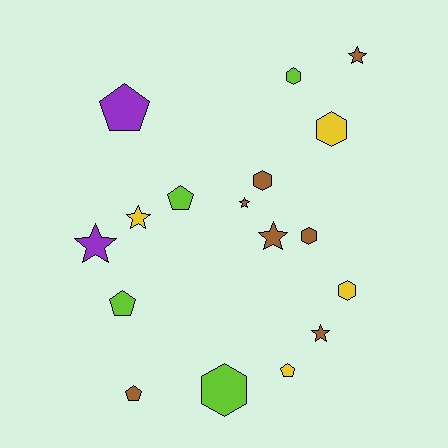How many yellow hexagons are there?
There are 2 yellow hexagons.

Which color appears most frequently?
Brown, with 7 objects.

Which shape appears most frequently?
Star, with 6 objects.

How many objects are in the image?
There are 17 objects.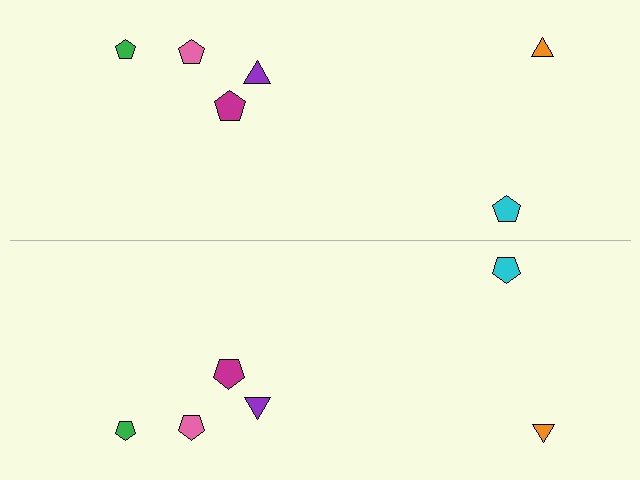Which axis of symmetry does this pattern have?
The pattern has a horizontal axis of symmetry running through the center of the image.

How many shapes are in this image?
There are 12 shapes in this image.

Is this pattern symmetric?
Yes, this pattern has bilateral (reflection) symmetry.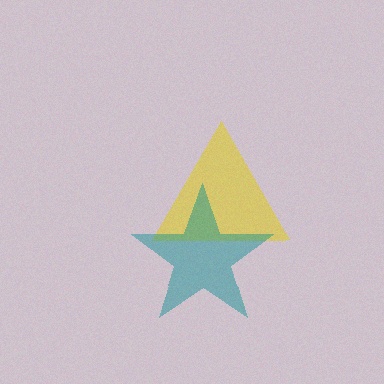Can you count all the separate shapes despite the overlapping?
Yes, there are 2 separate shapes.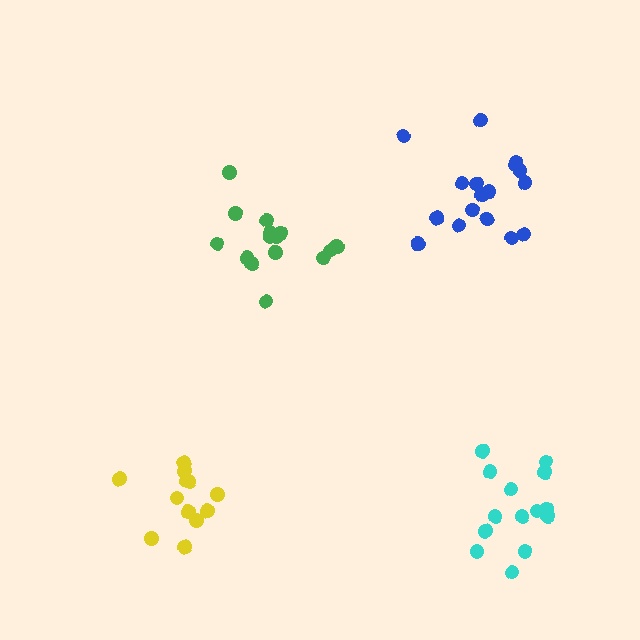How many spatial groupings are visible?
There are 4 spatial groupings.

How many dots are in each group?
Group 1: 15 dots, Group 2: 12 dots, Group 3: 14 dots, Group 4: 17 dots (58 total).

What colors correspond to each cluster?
The clusters are colored: green, yellow, cyan, blue.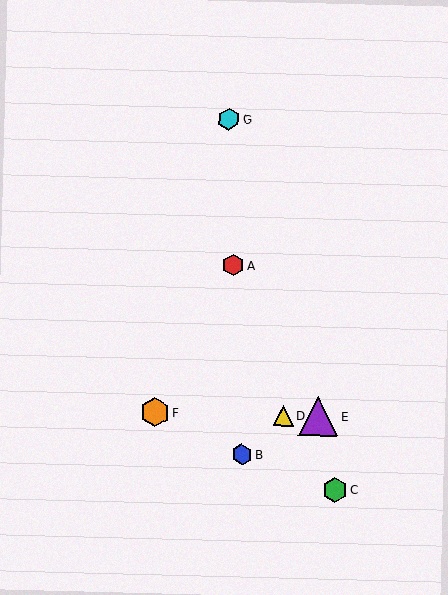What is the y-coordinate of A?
Object A is at y≈265.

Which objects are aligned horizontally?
Objects D, E, F are aligned horizontally.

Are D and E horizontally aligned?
Yes, both are at y≈416.